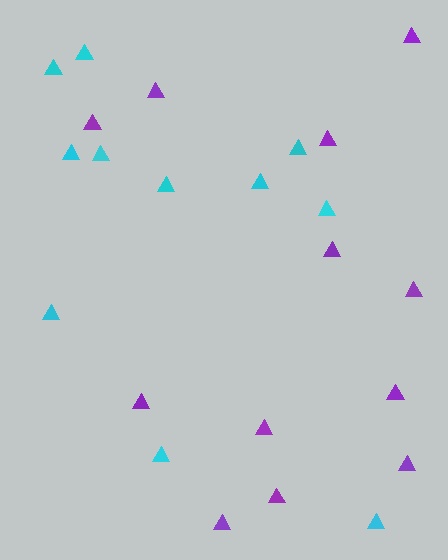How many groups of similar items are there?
There are 2 groups: one group of cyan triangles (11) and one group of purple triangles (12).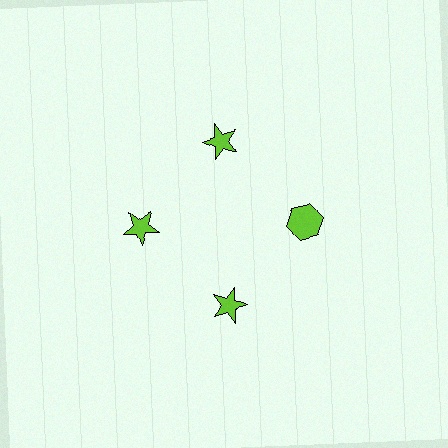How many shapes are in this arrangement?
There are 4 shapes arranged in a ring pattern.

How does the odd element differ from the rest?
It has a different shape: hexagon instead of star.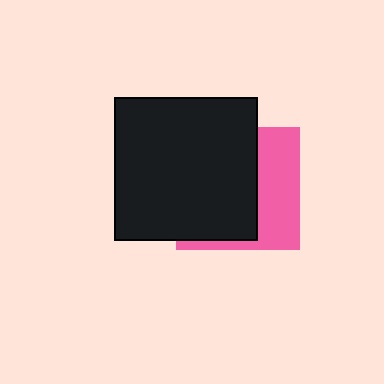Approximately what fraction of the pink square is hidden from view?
Roughly 62% of the pink square is hidden behind the black square.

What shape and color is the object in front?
The object in front is a black square.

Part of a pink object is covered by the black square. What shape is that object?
It is a square.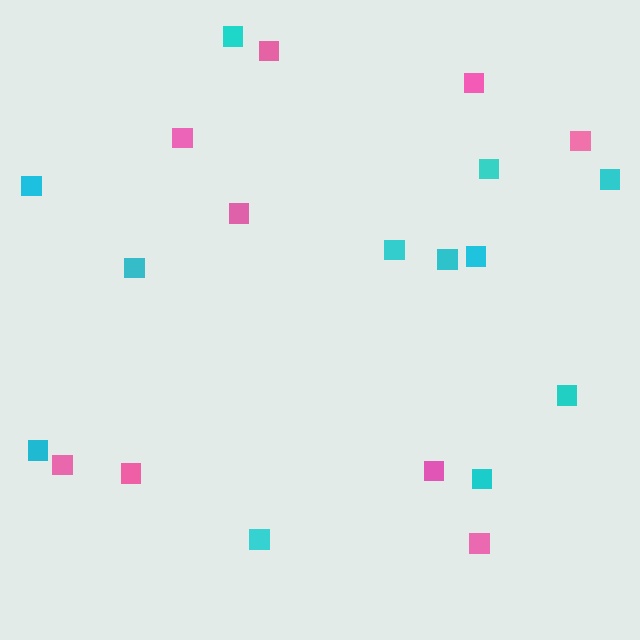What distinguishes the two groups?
There are 2 groups: one group of cyan squares (12) and one group of pink squares (9).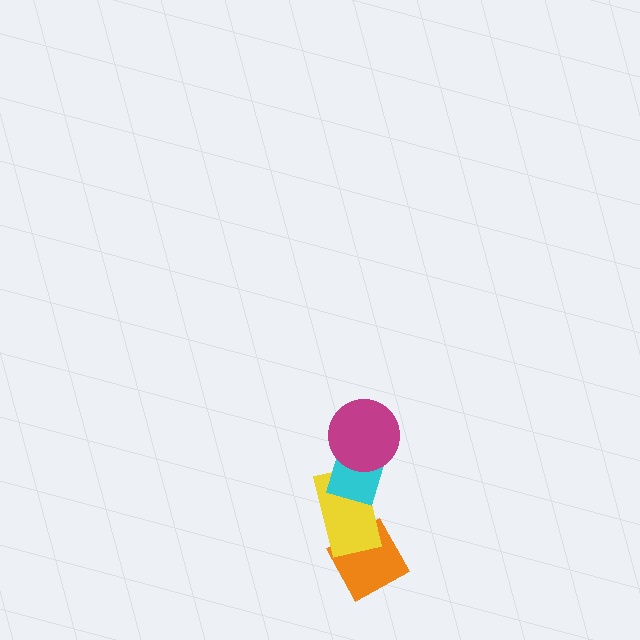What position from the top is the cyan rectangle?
The cyan rectangle is 2nd from the top.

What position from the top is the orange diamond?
The orange diamond is 4th from the top.